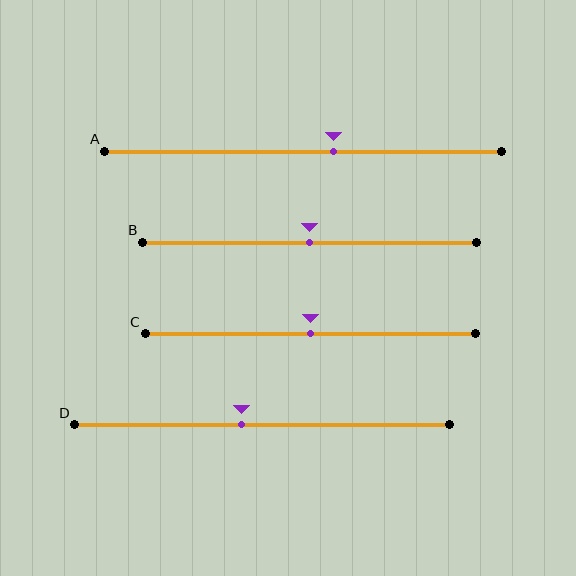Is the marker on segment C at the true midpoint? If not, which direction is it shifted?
Yes, the marker on segment C is at the true midpoint.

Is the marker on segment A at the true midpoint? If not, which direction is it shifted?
No, the marker on segment A is shifted to the right by about 8% of the segment length.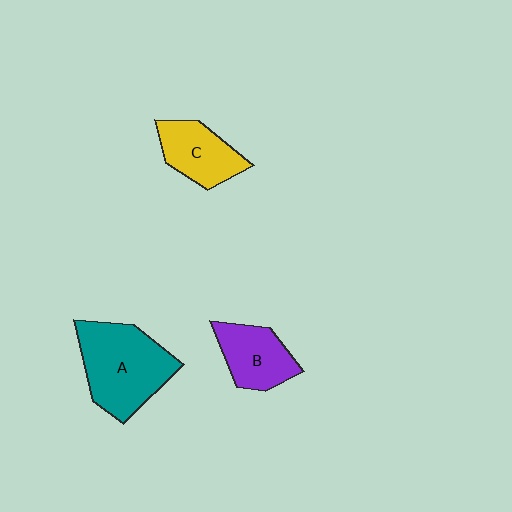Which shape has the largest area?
Shape A (teal).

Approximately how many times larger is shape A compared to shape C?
Approximately 1.7 times.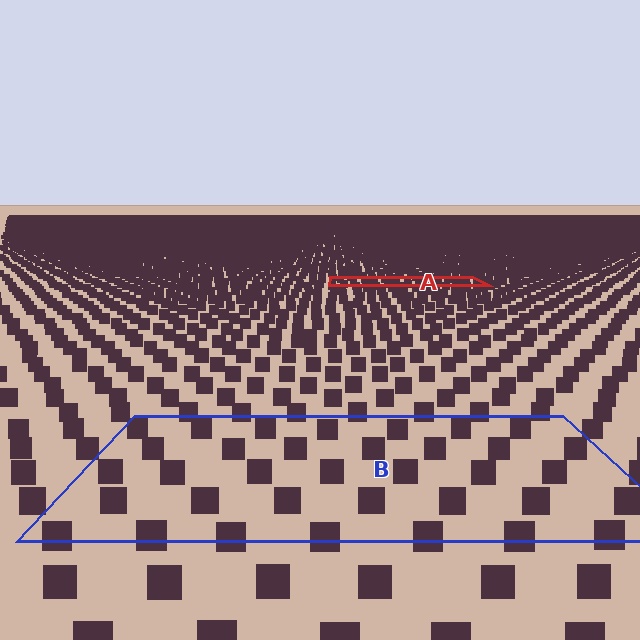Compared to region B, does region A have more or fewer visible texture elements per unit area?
Region A has more texture elements per unit area — they are packed more densely because it is farther away.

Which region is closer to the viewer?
Region B is closer. The texture elements there are larger and more spread out.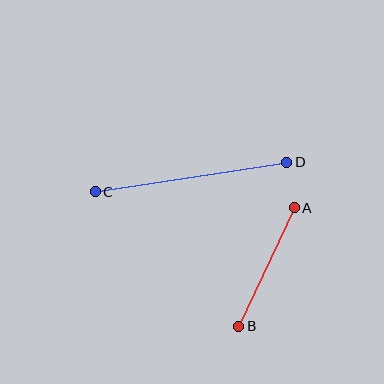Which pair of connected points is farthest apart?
Points C and D are farthest apart.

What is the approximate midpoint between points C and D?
The midpoint is at approximately (191, 177) pixels.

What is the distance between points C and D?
The distance is approximately 194 pixels.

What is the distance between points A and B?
The distance is approximately 131 pixels.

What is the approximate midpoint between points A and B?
The midpoint is at approximately (266, 267) pixels.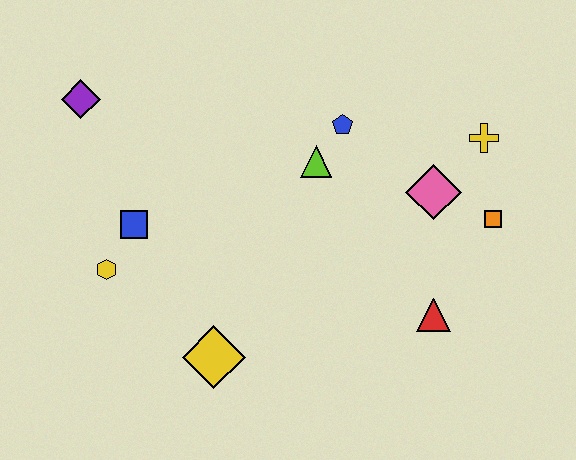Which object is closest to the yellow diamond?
The yellow hexagon is closest to the yellow diamond.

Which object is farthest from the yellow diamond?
The yellow cross is farthest from the yellow diamond.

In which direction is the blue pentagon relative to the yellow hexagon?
The blue pentagon is to the right of the yellow hexagon.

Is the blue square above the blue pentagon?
No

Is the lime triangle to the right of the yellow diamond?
Yes